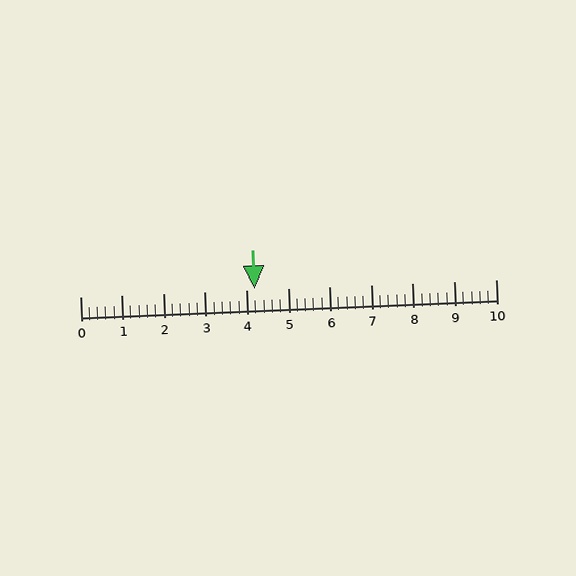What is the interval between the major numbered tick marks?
The major tick marks are spaced 1 units apart.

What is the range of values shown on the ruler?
The ruler shows values from 0 to 10.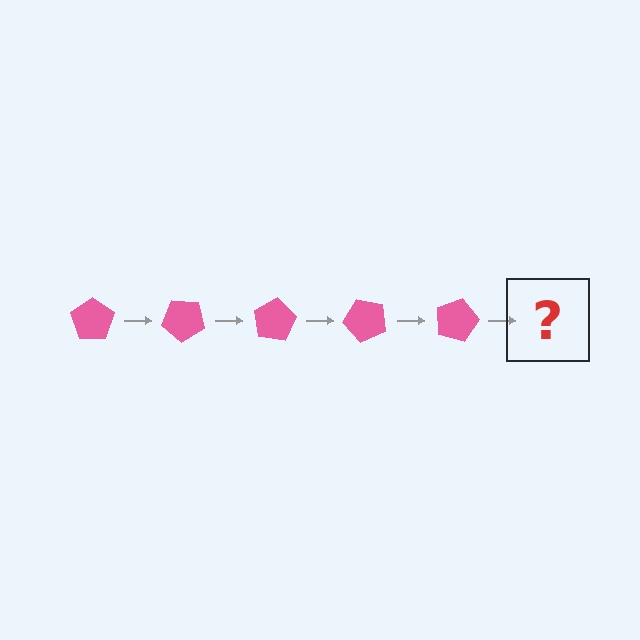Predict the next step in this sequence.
The next step is a pink pentagon rotated 200 degrees.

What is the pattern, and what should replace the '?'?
The pattern is that the pentagon rotates 40 degrees each step. The '?' should be a pink pentagon rotated 200 degrees.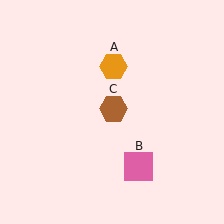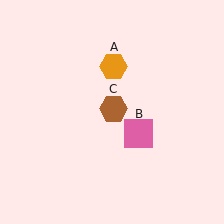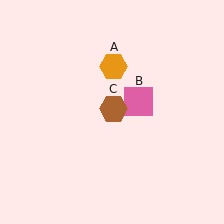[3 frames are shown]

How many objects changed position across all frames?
1 object changed position: pink square (object B).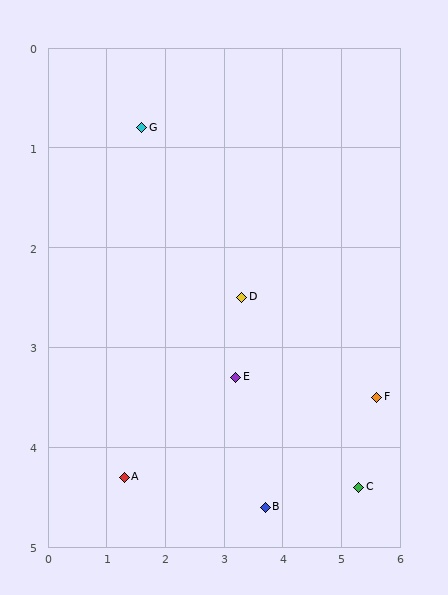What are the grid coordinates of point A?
Point A is at approximately (1.3, 4.3).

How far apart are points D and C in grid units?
Points D and C are about 2.8 grid units apart.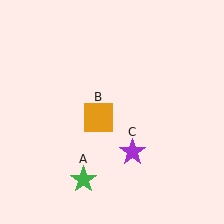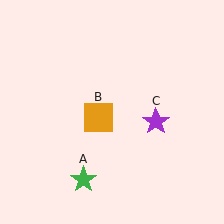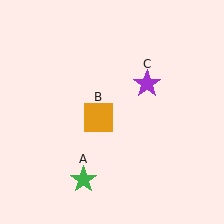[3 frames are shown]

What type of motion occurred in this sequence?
The purple star (object C) rotated counterclockwise around the center of the scene.